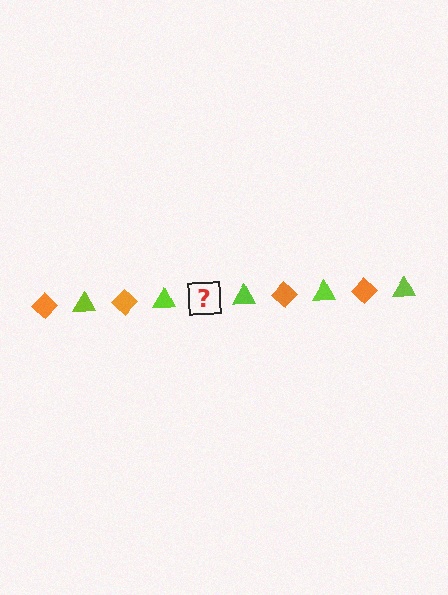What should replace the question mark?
The question mark should be replaced with an orange diamond.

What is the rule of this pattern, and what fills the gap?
The rule is that the pattern alternates between orange diamond and lime triangle. The gap should be filled with an orange diamond.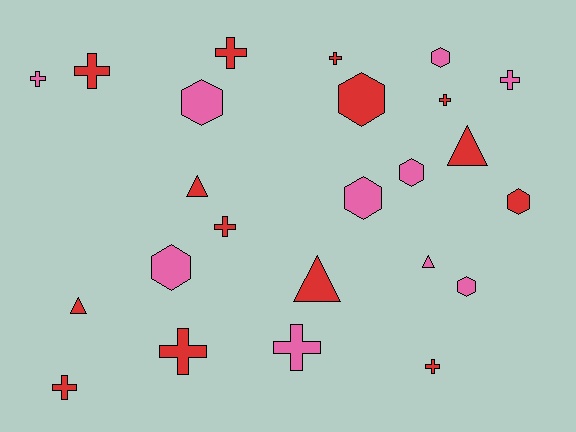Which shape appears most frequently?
Cross, with 11 objects.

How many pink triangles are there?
There is 1 pink triangle.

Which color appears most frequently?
Red, with 14 objects.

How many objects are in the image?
There are 24 objects.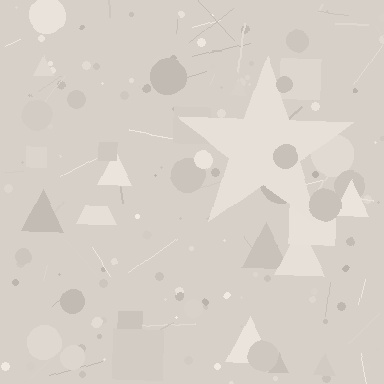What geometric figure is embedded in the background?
A star is embedded in the background.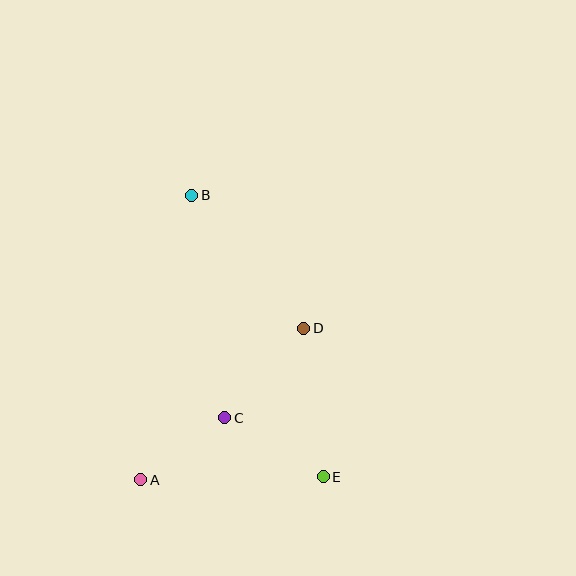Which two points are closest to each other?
Points A and C are closest to each other.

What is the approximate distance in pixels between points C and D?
The distance between C and D is approximately 120 pixels.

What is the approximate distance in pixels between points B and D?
The distance between B and D is approximately 174 pixels.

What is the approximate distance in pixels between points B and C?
The distance between B and C is approximately 225 pixels.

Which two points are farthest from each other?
Points B and E are farthest from each other.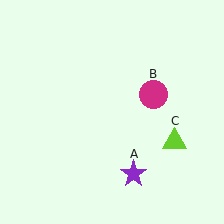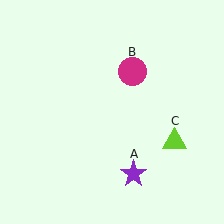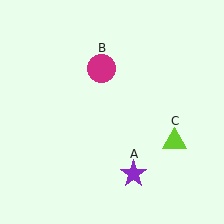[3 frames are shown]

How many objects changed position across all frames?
1 object changed position: magenta circle (object B).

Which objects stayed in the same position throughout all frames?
Purple star (object A) and lime triangle (object C) remained stationary.